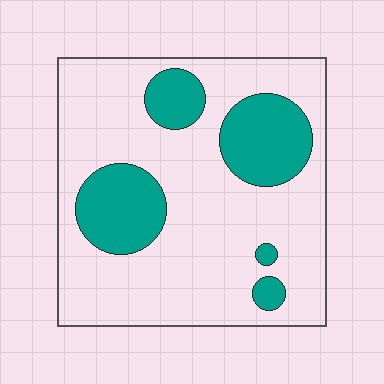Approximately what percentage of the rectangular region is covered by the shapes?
Approximately 25%.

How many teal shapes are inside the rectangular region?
5.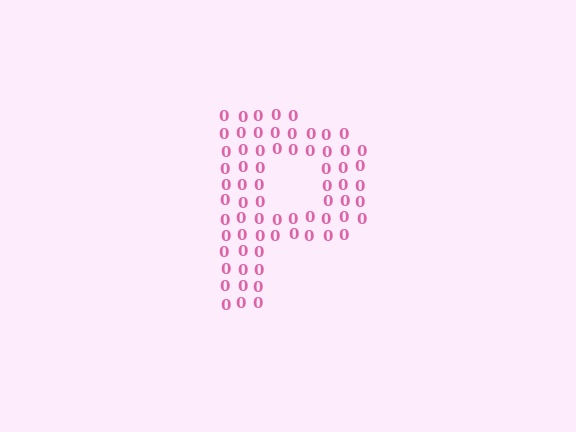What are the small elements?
The small elements are digit 0's.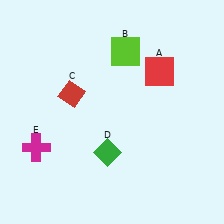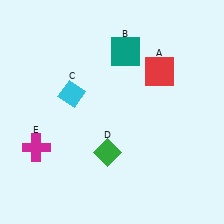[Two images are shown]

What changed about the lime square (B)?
In Image 1, B is lime. In Image 2, it changed to teal.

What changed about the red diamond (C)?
In Image 1, C is red. In Image 2, it changed to cyan.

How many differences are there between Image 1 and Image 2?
There are 2 differences between the two images.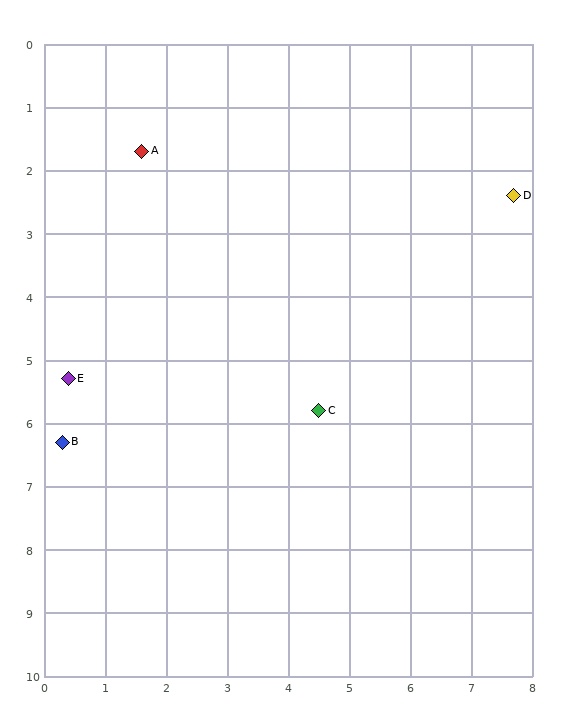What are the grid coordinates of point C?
Point C is at approximately (4.5, 5.8).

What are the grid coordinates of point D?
Point D is at approximately (7.7, 2.4).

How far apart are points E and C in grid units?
Points E and C are about 4.1 grid units apart.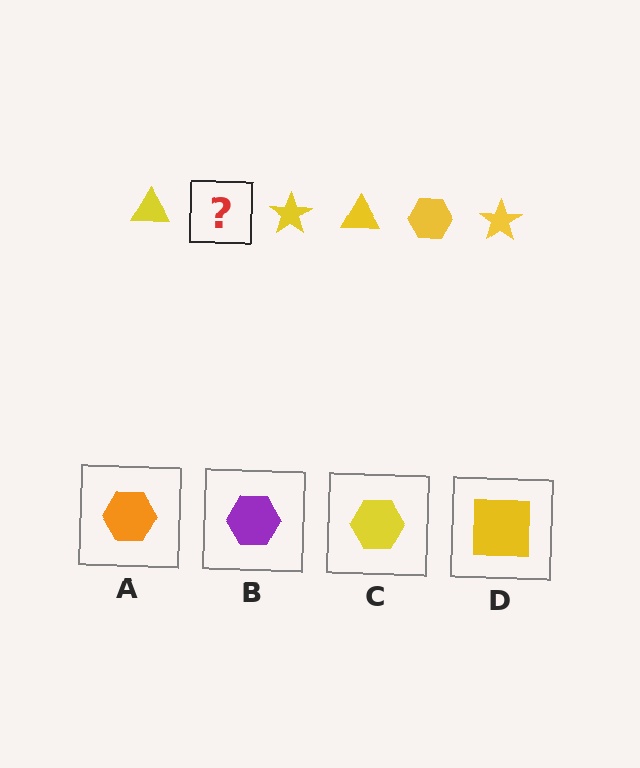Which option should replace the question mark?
Option C.